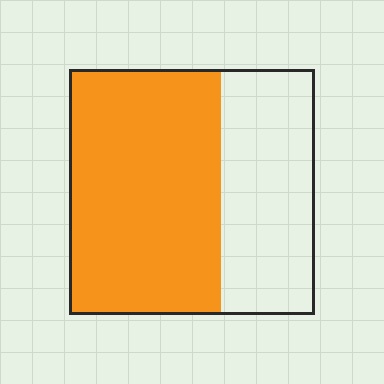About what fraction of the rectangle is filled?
About five eighths (5/8).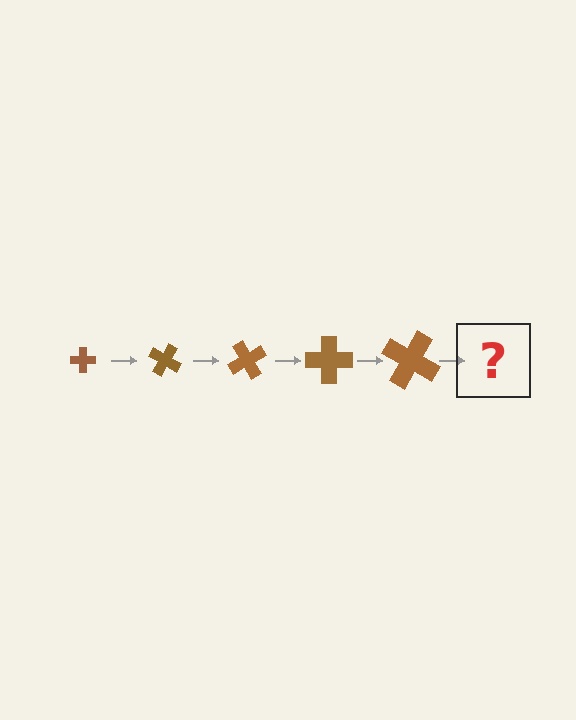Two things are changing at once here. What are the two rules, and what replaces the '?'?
The two rules are that the cross grows larger each step and it rotates 30 degrees each step. The '?' should be a cross, larger than the previous one and rotated 150 degrees from the start.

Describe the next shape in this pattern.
It should be a cross, larger than the previous one and rotated 150 degrees from the start.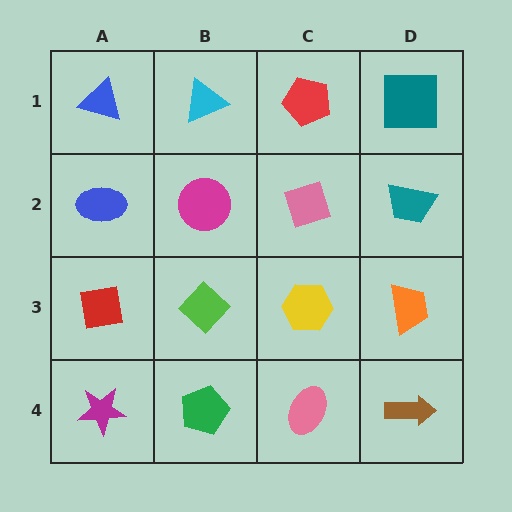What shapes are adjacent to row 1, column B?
A magenta circle (row 2, column B), a blue triangle (row 1, column A), a red pentagon (row 1, column C).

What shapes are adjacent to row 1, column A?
A blue ellipse (row 2, column A), a cyan triangle (row 1, column B).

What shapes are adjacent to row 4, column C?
A yellow hexagon (row 3, column C), a green pentagon (row 4, column B), a brown arrow (row 4, column D).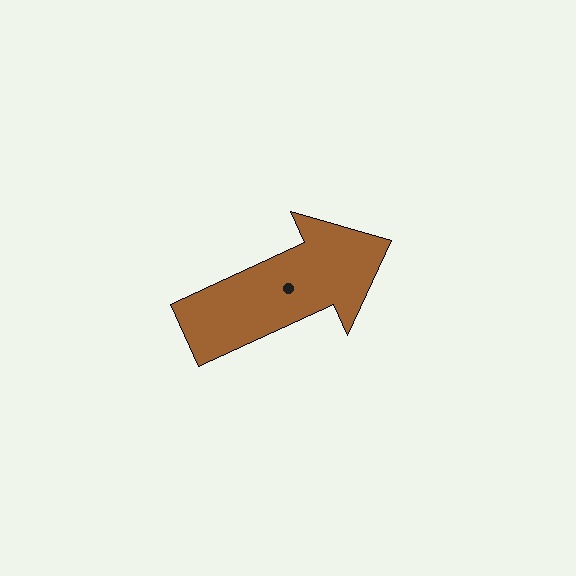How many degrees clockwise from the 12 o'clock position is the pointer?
Approximately 65 degrees.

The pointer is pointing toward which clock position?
Roughly 2 o'clock.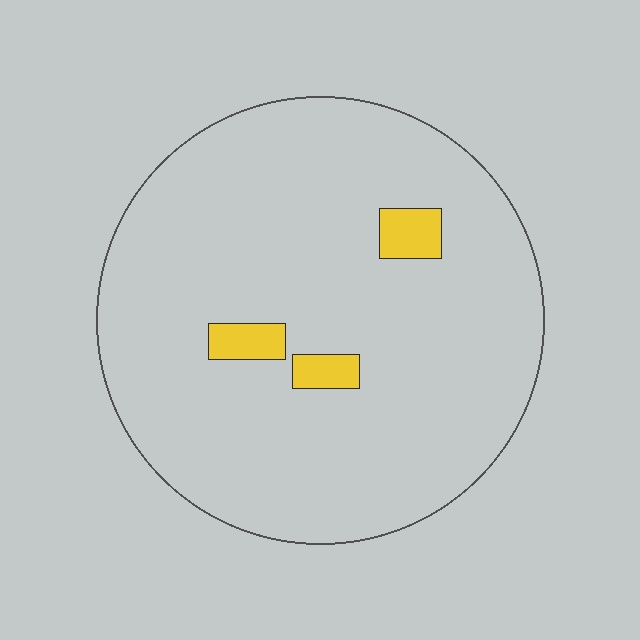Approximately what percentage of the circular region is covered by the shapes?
Approximately 5%.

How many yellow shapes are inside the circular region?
3.